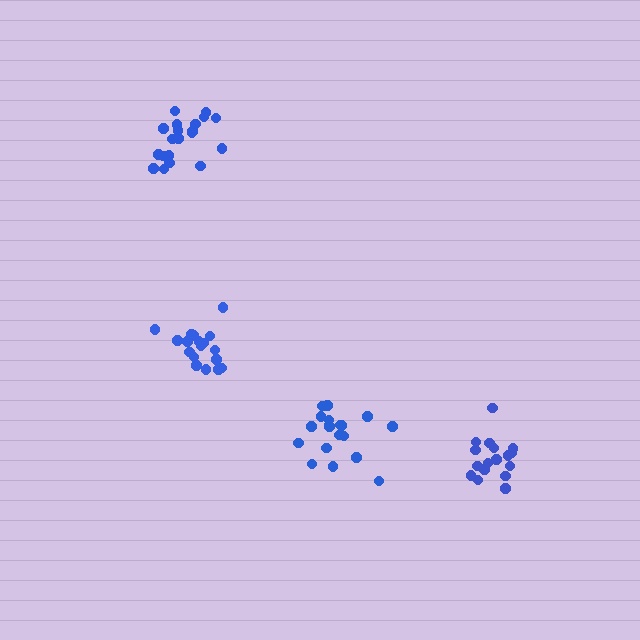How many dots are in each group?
Group 1: 21 dots, Group 2: 17 dots, Group 3: 19 dots, Group 4: 18 dots (75 total).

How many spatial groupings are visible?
There are 4 spatial groupings.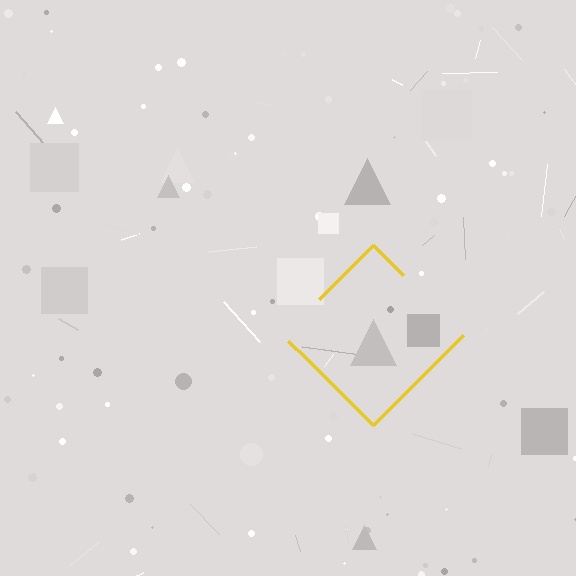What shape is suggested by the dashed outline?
The dashed outline suggests a diamond.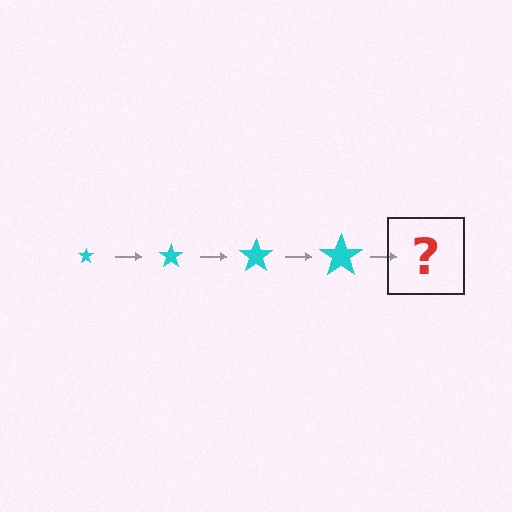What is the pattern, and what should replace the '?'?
The pattern is that the star gets progressively larger each step. The '?' should be a cyan star, larger than the previous one.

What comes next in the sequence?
The next element should be a cyan star, larger than the previous one.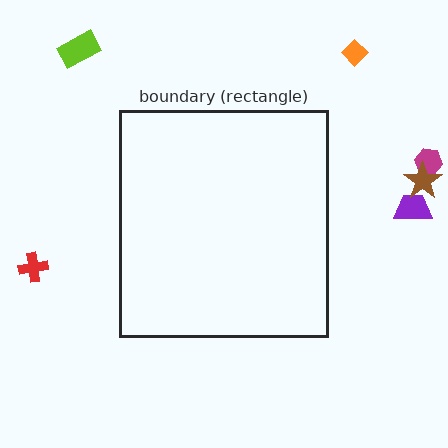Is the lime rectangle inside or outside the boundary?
Outside.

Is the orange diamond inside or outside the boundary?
Outside.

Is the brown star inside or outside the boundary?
Outside.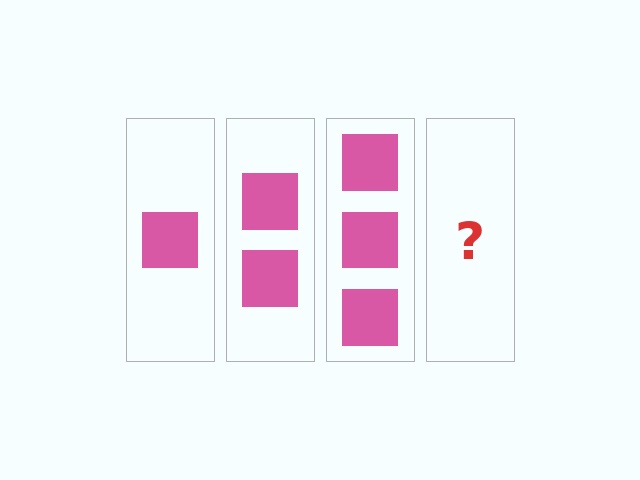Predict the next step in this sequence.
The next step is 4 squares.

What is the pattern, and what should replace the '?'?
The pattern is that each step adds one more square. The '?' should be 4 squares.